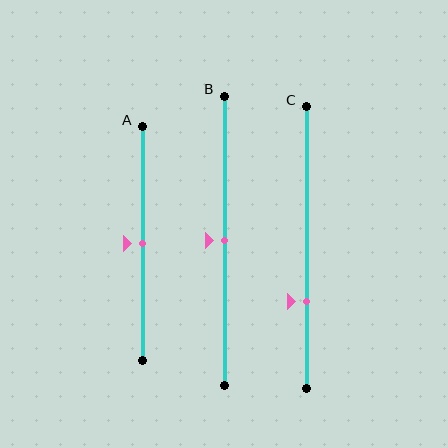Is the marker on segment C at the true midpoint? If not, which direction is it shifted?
No, the marker on segment C is shifted downward by about 19% of the segment length.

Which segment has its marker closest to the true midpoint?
Segment A has its marker closest to the true midpoint.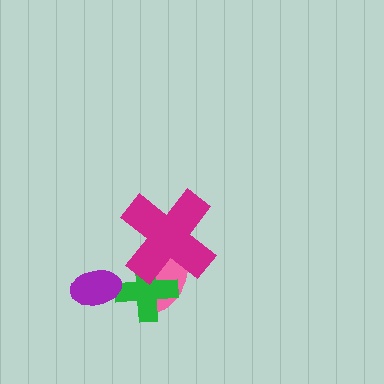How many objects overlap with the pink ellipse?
2 objects overlap with the pink ellipse.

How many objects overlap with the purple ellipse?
1 object overlaps with the purple ellipse.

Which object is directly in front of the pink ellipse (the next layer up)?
The green cross is directly in front of the pink ellipse.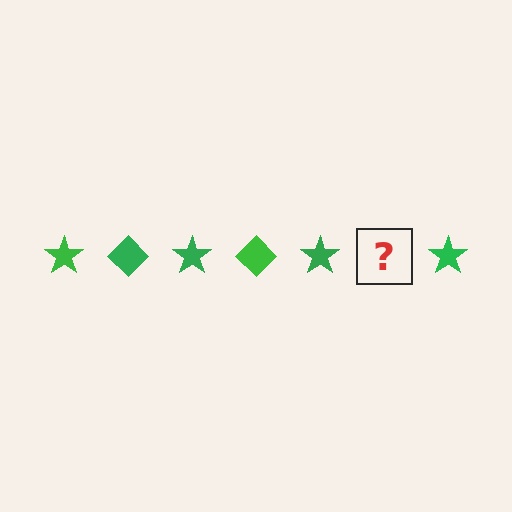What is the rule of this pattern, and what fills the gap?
The rule is that the pattern cycles through star, diamond shapes in green. The gap should be filled with a green diamond.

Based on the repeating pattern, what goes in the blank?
The blank should be a green diamond.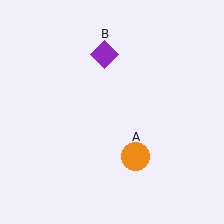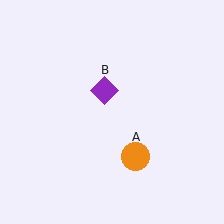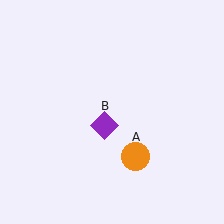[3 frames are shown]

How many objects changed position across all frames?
1 object changed position: purple diamond (object B).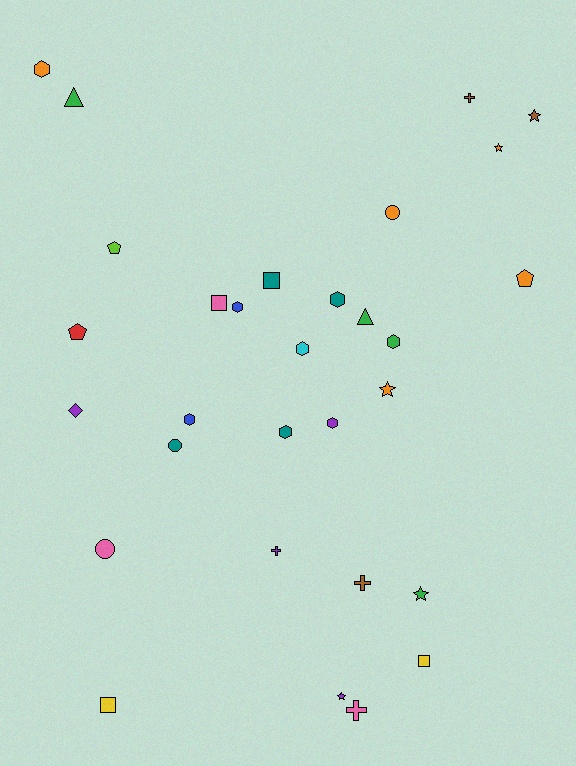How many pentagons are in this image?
There are 3 pentagons.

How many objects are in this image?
There are 30 objects.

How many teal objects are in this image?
There are 4 teal objects.